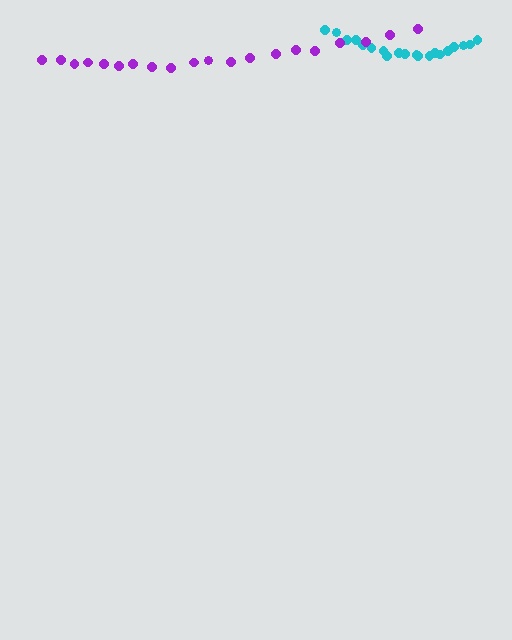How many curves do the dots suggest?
There are 2 distinct paths.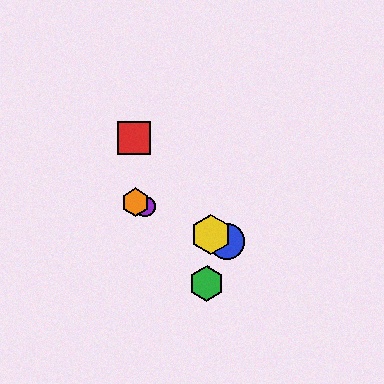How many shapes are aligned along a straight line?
4 shapes (the blue circle, the yellow hexagon, the purple circle, the orange hexagon) are aligned along a straight line.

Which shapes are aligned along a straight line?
The blue circle, the yellow hexagon, the purple circle, the orange hexagon are aligned along a straight line.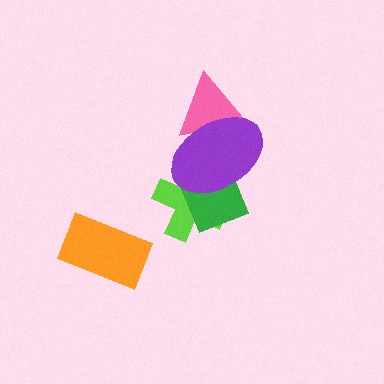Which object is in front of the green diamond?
The purple ellipse is in front of the green diamond.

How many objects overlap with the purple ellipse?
3 objects overlap with the purple ellipse.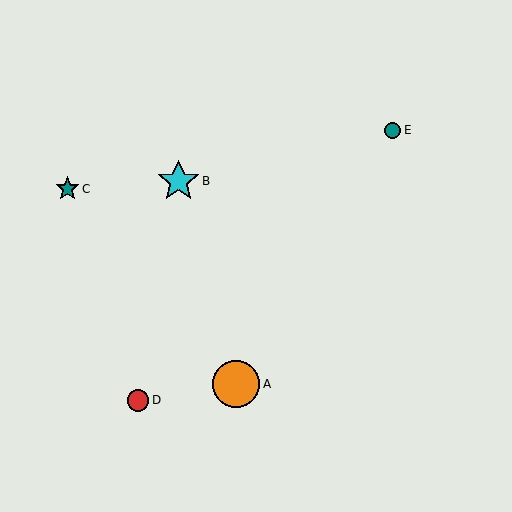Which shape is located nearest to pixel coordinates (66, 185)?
The teal star (labeled C) at (67, 189) is nearest to that location.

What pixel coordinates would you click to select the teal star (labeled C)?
Click at (67, 189) to select the teal star C.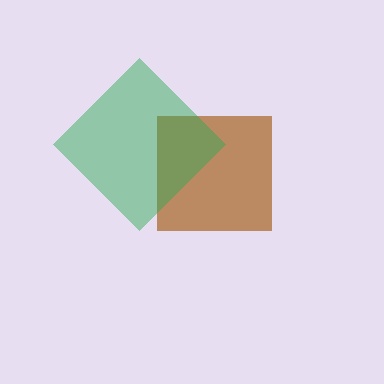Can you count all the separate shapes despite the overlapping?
Yes, there are 2 separate shapes.